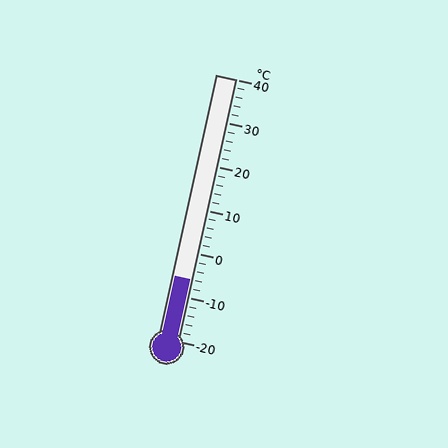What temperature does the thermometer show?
The thermometer shows approximately -6°C.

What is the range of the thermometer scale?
The thermometer scale ranges from -20°C to 40°C.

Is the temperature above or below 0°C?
The temperature is below 0°C.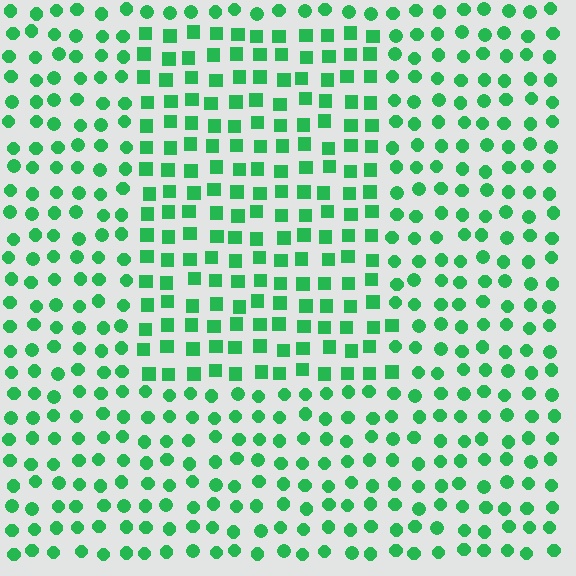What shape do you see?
I see a rectangle.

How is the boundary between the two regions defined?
The boundary is defined by a change in element shape: squares inside vs. circles outside. All elements share the same color and spacing.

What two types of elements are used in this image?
The image uses squares inside the rectangle region and circles outside it.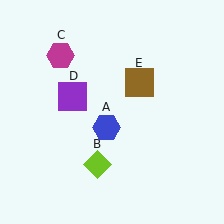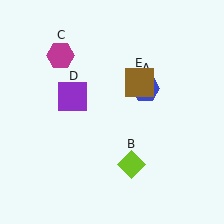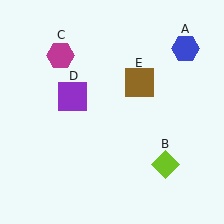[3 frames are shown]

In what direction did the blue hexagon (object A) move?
The blue hexagon (object A) moved up and to the right.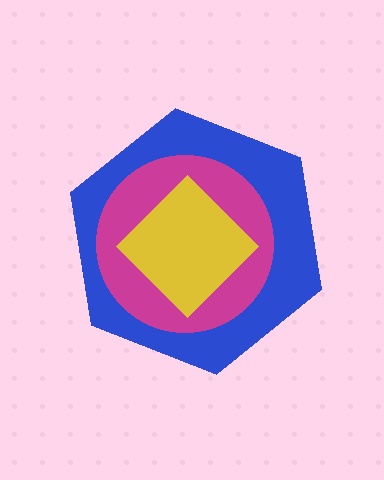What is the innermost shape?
The yellow diamond.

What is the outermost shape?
The blue hexagon.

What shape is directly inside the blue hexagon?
The magenta circle.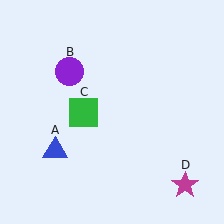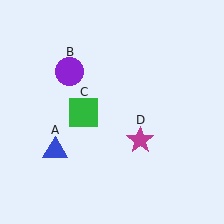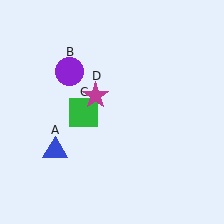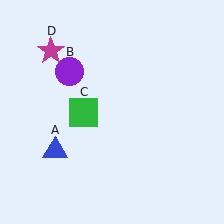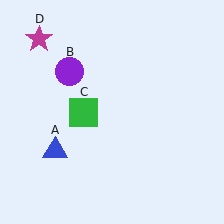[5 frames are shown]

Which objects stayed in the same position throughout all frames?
Blue triangle (object A) and purple circle (object B) and green square (object C) remained stationary.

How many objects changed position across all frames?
1 object changed position: magenta star (object D).